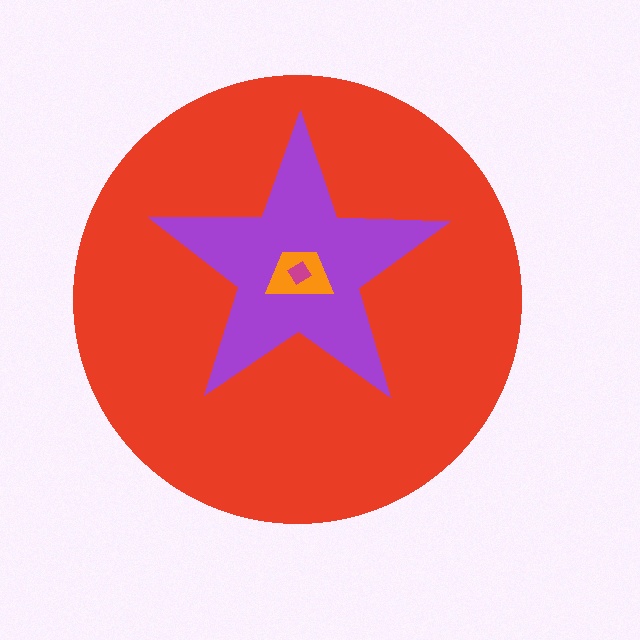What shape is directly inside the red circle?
The purple star.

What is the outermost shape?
The red circle.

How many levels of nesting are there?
4.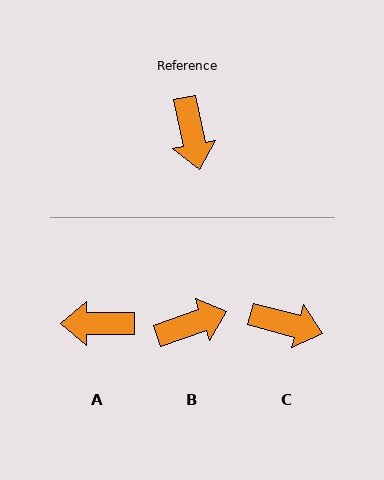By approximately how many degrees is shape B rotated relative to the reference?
Approximately 98 degrees counter-clockwise.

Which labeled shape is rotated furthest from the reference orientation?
A, about 101 degrees away.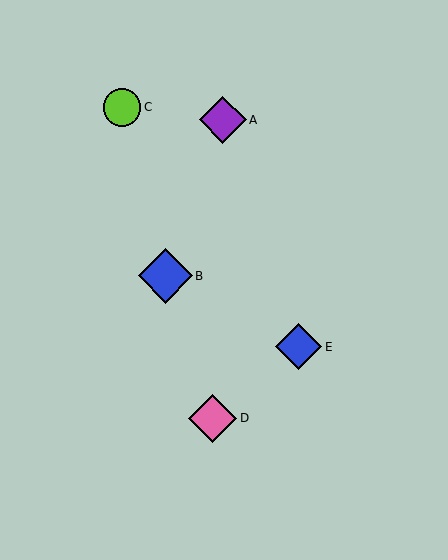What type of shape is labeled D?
Shape D is a pink diamond.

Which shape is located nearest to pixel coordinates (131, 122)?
The lime circle (labeled C) at (122, 107) is nearest to that location.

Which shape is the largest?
The blue diamond (labeled B) is the largest.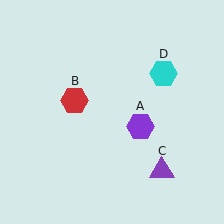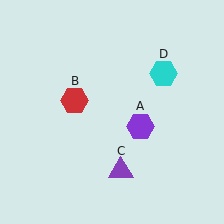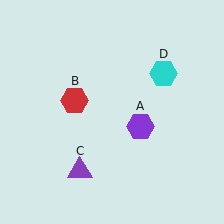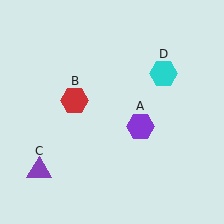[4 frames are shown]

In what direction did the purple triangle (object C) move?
The purple triangle (object C) moved left.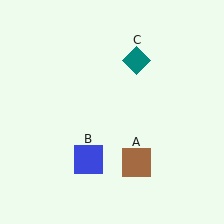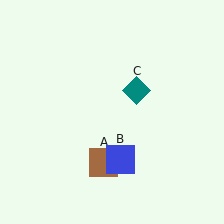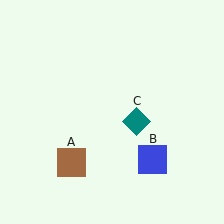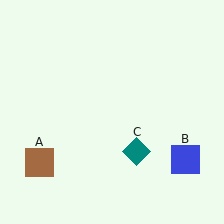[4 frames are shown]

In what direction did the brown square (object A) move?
The brown square (object A) moved left.